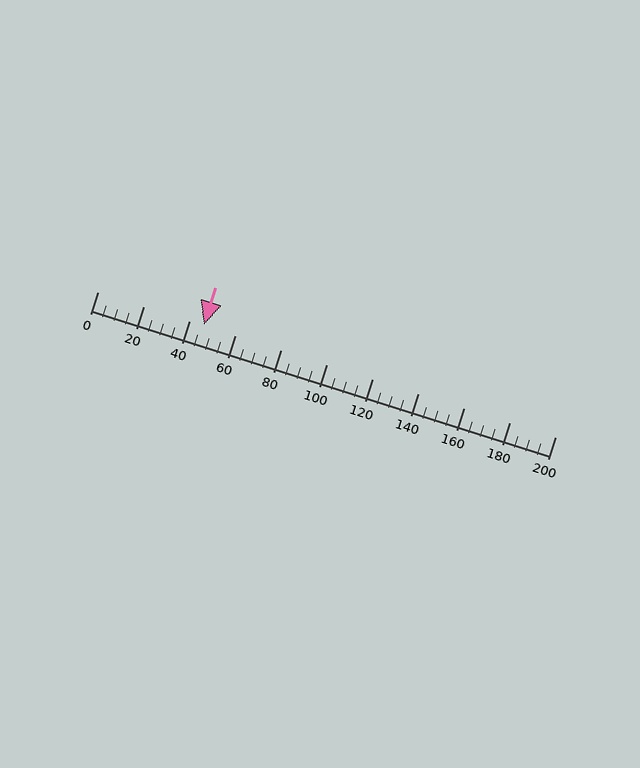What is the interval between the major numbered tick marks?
The major tick marks are spaced 20 units apart.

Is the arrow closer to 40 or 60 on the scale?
The arrow is closer to 40.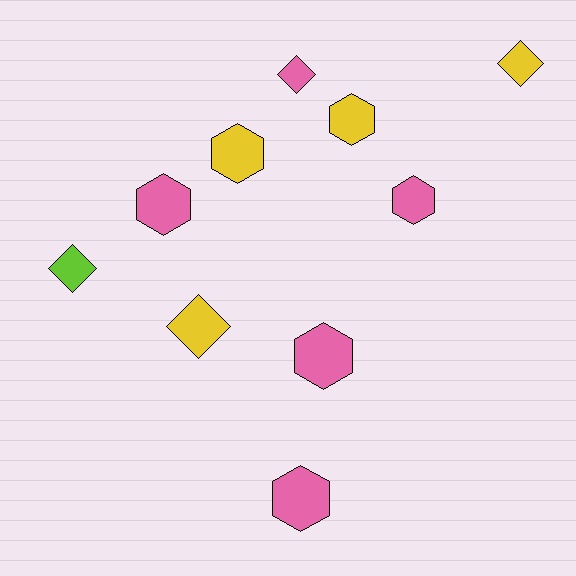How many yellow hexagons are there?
There are 2 yellow hexagons.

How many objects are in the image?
There are 10 objects.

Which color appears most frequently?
Pink, with 5 objects.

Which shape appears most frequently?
Hexagon, with 6 objects.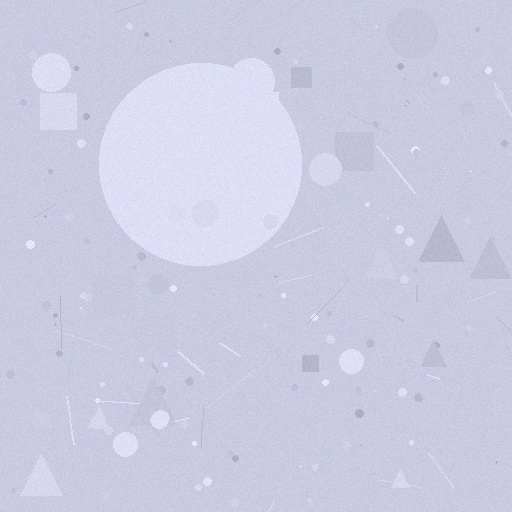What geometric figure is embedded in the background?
A circle is embedded in the background.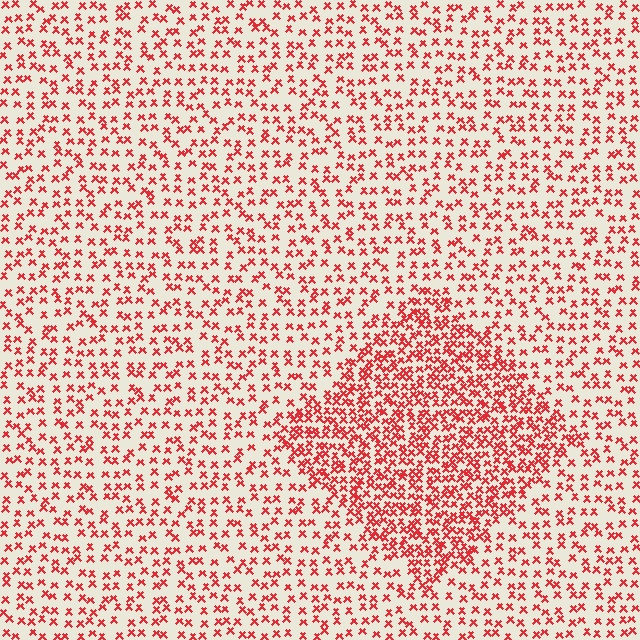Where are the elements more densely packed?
The elements are more densely packed inside the diamond boundary.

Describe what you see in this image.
The image contains small red elements arranged at two different densities. A diamond-shaped region is visible where the elements are more densely packed than the surrounding area.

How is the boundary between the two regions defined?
The boundary is defined by a change in element density (approximately 2.1x ratio). All elements are the same color, size, and shape.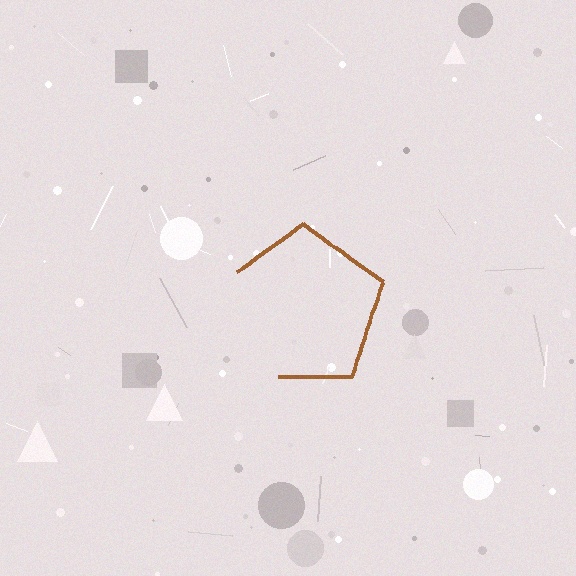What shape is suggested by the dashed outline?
The dashed outline suggests a pentagon.